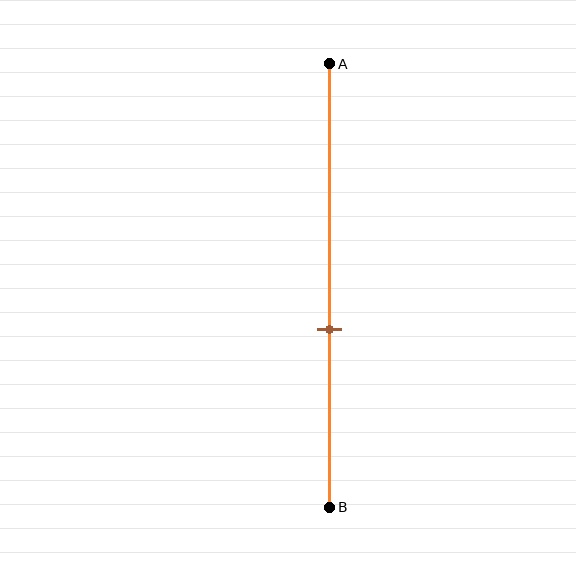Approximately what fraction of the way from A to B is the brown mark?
The brown mark is approximately 60% of the way from A to B.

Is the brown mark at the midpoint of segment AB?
No, the mark is at about 60% from A, not at the 50% midpoint.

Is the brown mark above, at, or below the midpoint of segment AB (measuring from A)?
The brown mark is below the midpoint of segment AB.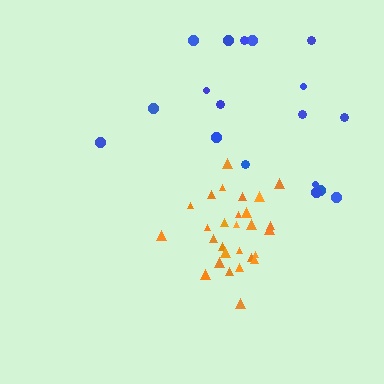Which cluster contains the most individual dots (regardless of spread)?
Orange (28).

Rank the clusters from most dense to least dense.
orange, blue.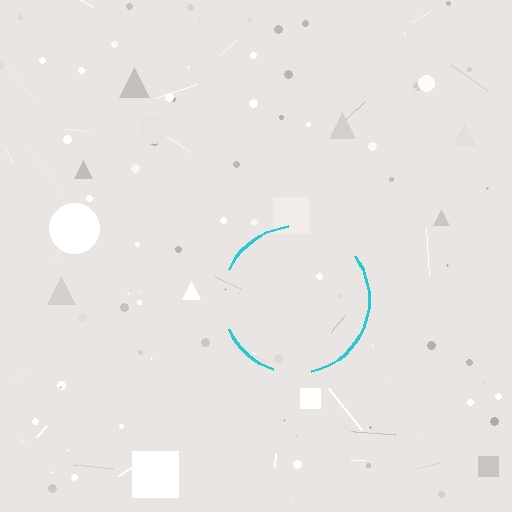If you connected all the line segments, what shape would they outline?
They would outline a circle.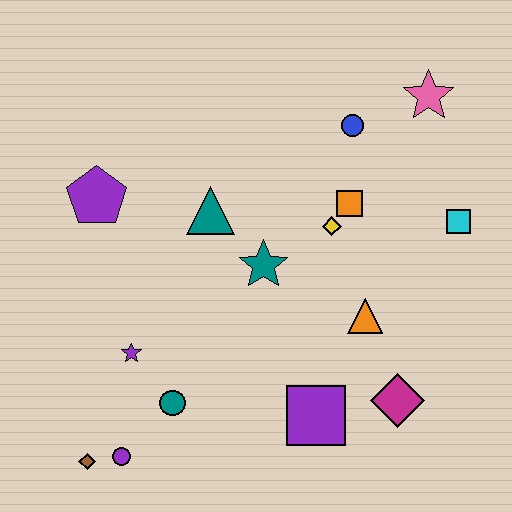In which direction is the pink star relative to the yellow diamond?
The pink star is above the yellow diamond.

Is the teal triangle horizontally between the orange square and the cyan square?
No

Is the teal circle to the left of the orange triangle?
Yes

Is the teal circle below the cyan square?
Yes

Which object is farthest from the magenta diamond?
The purple pentagon is farthest from the magenta diamond.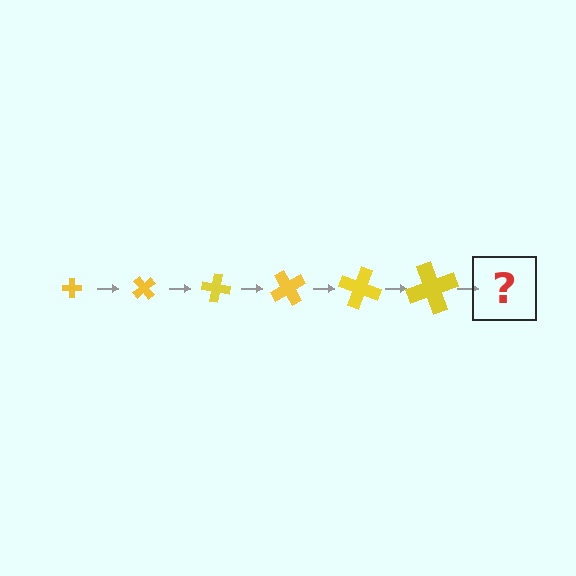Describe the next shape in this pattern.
It should be a cross, larger than the previous one and rotated 300 degrees from the start.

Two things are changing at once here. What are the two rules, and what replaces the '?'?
The two rules are that the cross grows larger each step and it rotates 50 degrees each step. The '?' should be a cross, larger than the previous one and rotated 300 degrees from the start.